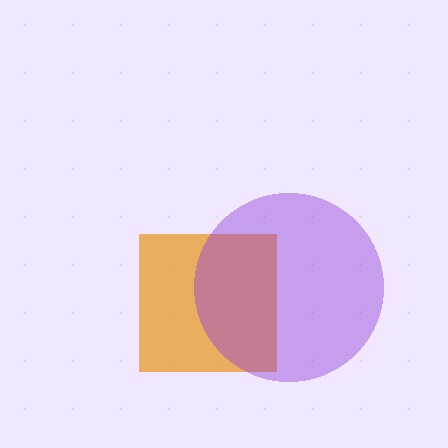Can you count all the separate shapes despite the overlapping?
Yes, there are 2 separate shapes.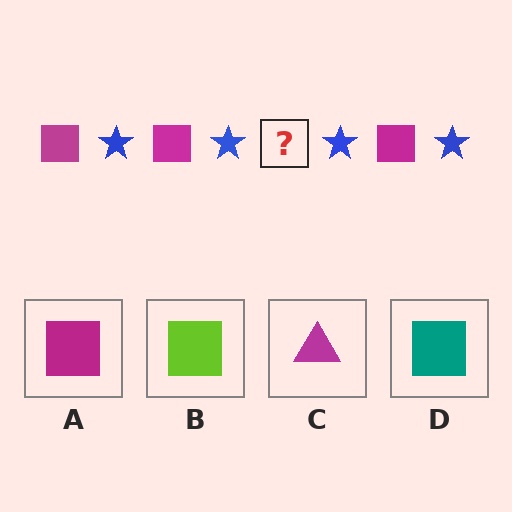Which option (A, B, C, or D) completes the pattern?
A.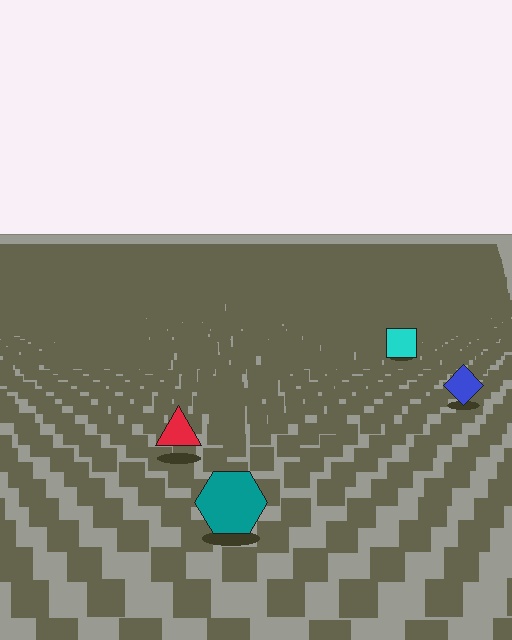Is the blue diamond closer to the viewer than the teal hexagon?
No. The teal hexagon is closer — you can tell from the texture gradient: the ground texture is coarser near it.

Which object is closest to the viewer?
The teal hexagon is closest. The texture marks near it are larger and more spread out.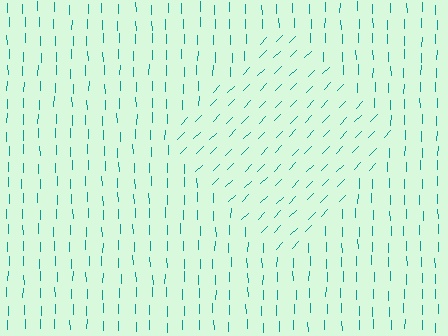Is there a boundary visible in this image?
Yes, there is a texture boundary formed by a change in line orientation.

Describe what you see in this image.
The image is filled with small teal line segments. A diamond region in the image has lines oriented differently from the surrounding lines, creating a visible texture boundary.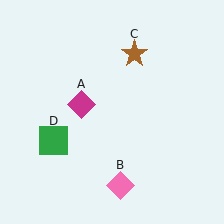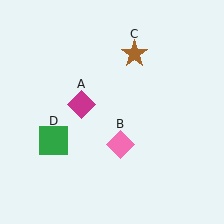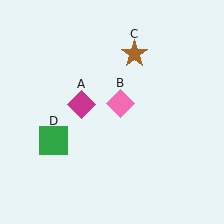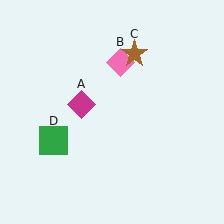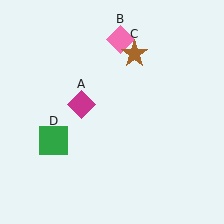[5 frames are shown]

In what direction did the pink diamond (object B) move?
The pink diamond (object B) moved up.